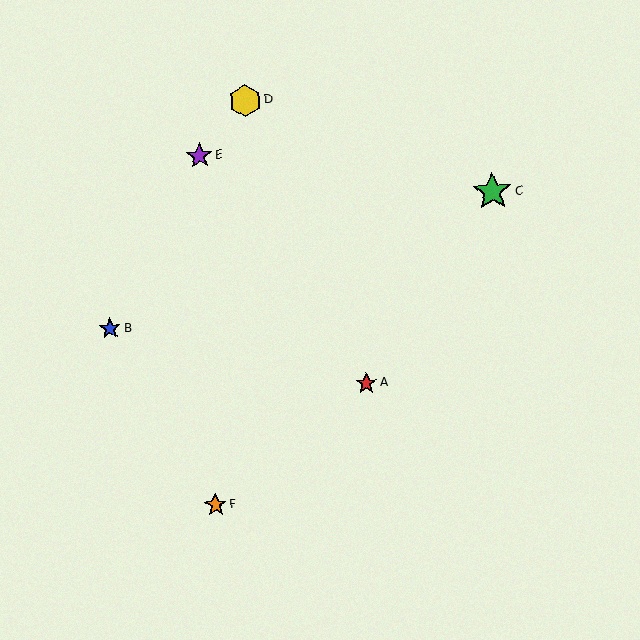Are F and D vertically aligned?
No, F is at x≈216 and D is at x≈245.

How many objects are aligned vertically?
2 objects (E, F) are aligned vertically.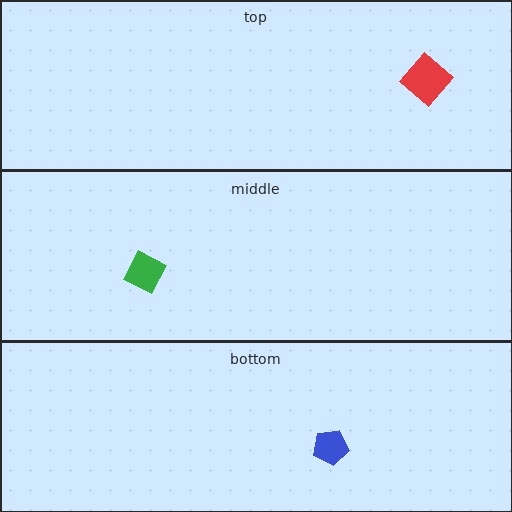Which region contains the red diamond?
The top region.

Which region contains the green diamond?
The middle region.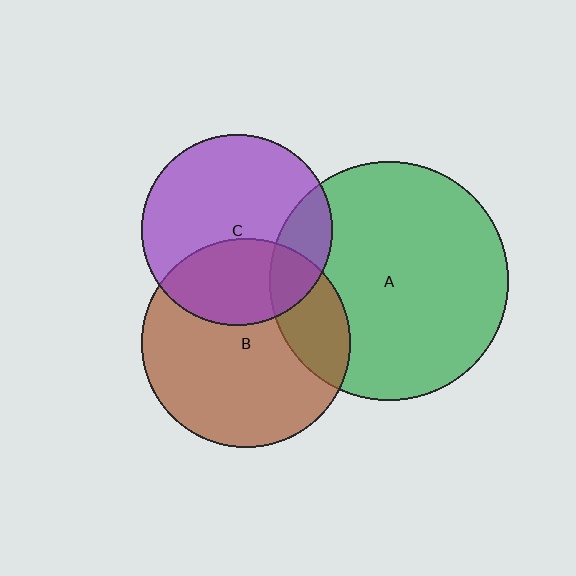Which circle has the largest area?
Circle A (green).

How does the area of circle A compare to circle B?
Approximately 1.3 times.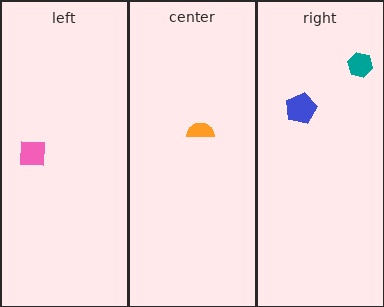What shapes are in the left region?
The pink square.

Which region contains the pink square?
The left region.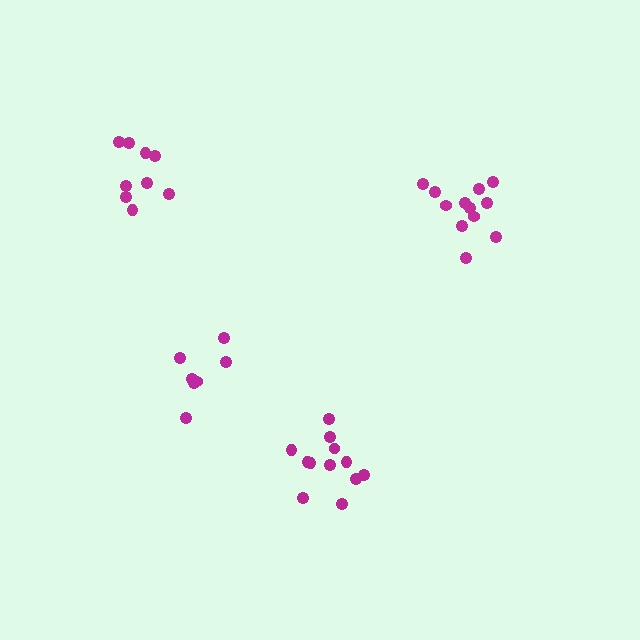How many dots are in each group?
Group 1: 12 dots, Group 2: 12 dots, Group 3: 9 dots, Group 4: 7 dots (40 total).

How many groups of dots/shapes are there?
There are 4 groups.